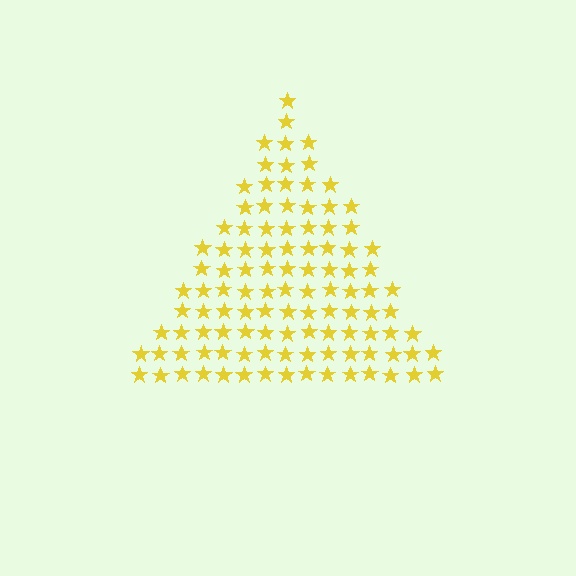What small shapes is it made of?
It is made of small stars.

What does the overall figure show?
The overall figure shows a triangle.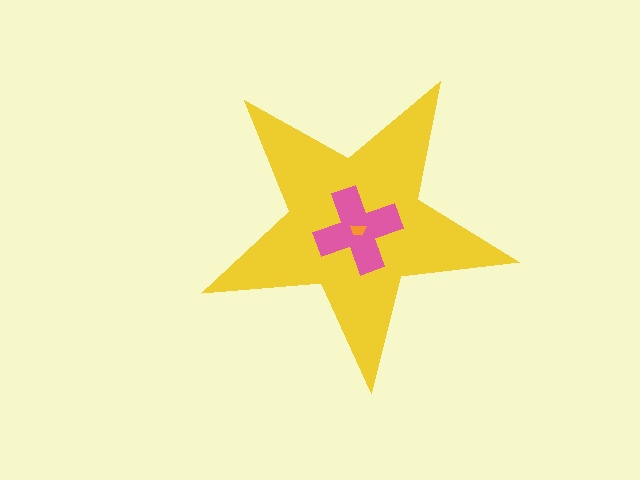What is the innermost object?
The orange trapezoid.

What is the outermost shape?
The yellow star.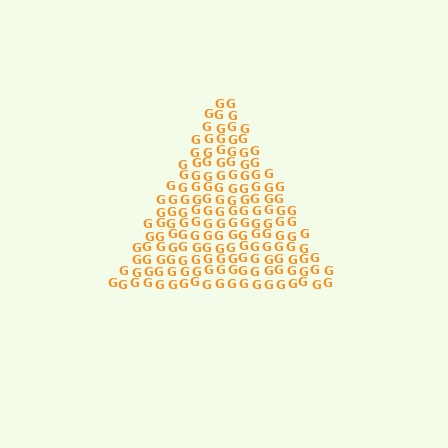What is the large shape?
The large shape is a triangle.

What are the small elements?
The small elements are letter G's.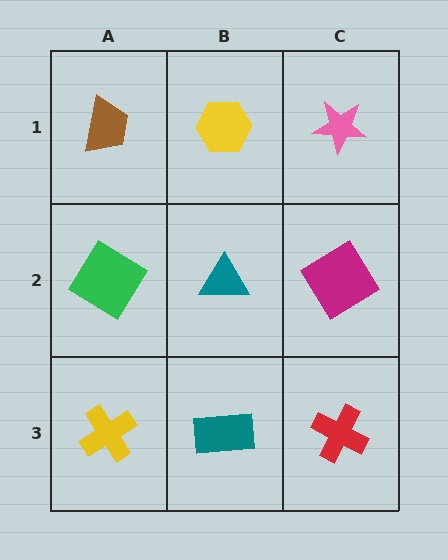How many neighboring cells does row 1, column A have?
2.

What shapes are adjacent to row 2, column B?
A yellow hexagon (row 1, column B), a teal rectangle (row 3, column B), a green diamond (row 2, column A), a magenta diamond (row 2, column C).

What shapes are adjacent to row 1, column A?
A green diamond (row 2, column A), a yellow hexagon (row 1, column B).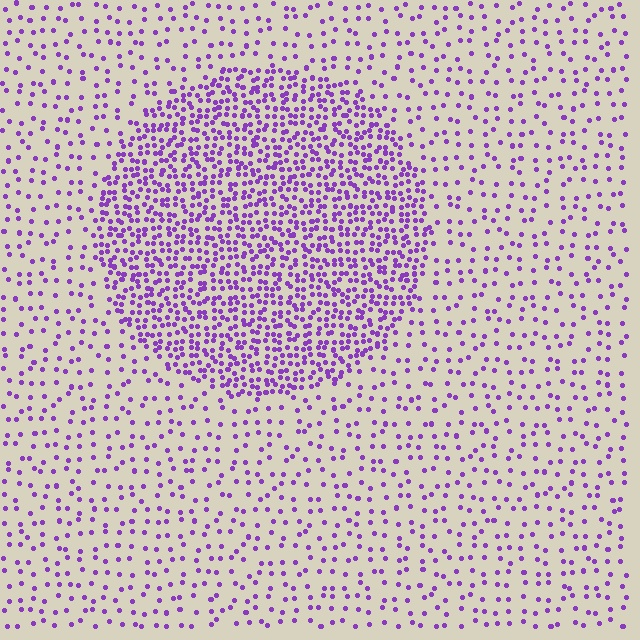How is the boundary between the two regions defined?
The boundary is defined by a change in element density (approximately 2.8x ratio). All elements are the same color, size, and shape.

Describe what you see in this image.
The image contains small purple elements arranged at two different densities. A circle-shaped region is visible where the elements are more densely packed than the surrounding area.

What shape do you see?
I see a circle.